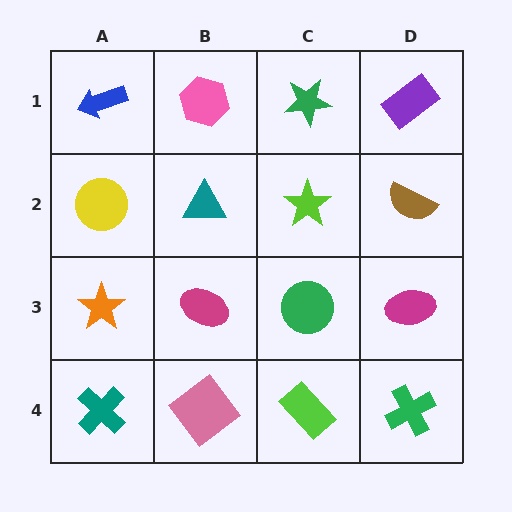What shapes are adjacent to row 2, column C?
A green star (row 1, column C), a green circle (row 3, column C), a teal triangle (row 2, column B), a brown semicircle (row 2, column D).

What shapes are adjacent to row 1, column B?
A teal triangle (row 2, column B), a blue arrow (row 1, column A), a green star (row 1, column C).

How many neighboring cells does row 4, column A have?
2.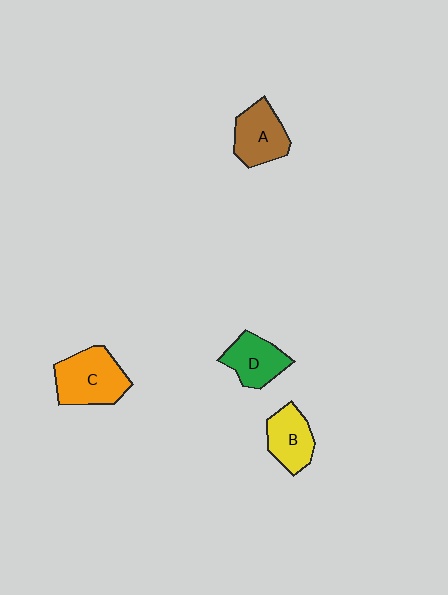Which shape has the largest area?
Shape C (orange).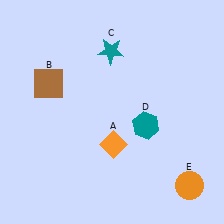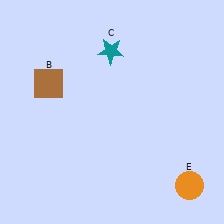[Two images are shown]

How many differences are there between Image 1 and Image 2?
There are 2 differences between the two images.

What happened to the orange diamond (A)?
The orange diamond (A) was removed in Image 2. It was in the bottom-right area of Image 1.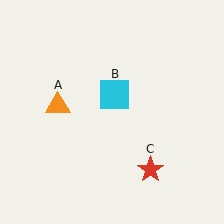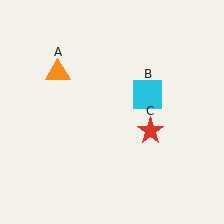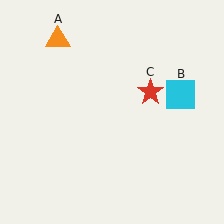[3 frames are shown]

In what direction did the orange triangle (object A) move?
The orange triangle (object A) moved up.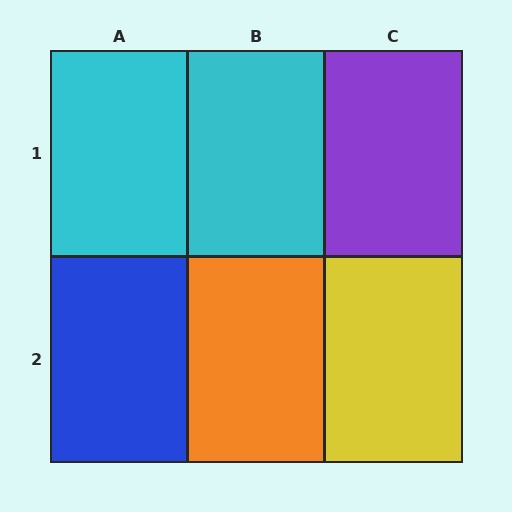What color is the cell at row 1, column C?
Purple.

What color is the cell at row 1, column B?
Cyan.